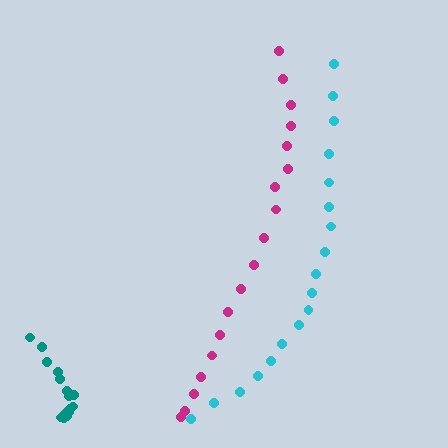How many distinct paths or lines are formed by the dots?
There are 3 distinct paths.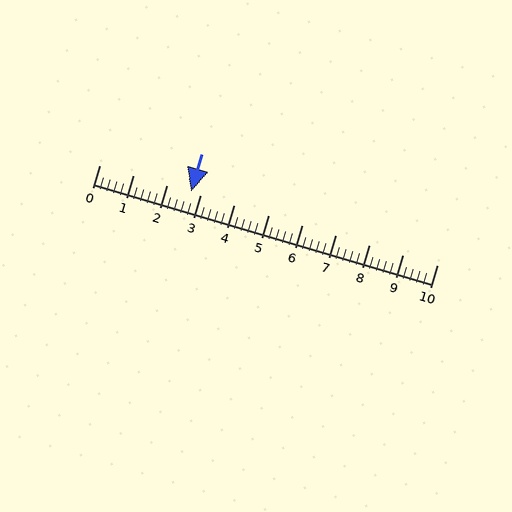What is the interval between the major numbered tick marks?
The major tick marks are spaced 1 units apart.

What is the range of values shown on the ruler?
The ruler shows values from 0 to 10.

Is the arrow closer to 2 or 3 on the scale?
The arrow is closer to 3.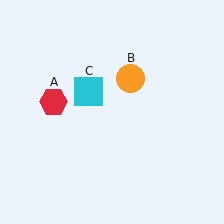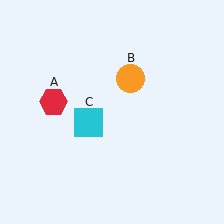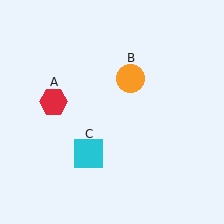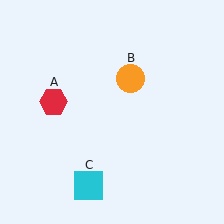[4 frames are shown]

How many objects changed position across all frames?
1 object changed position: cyan square (object C).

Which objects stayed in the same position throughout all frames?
Red hexagon (object A) and orange circle (object B) remained stationary.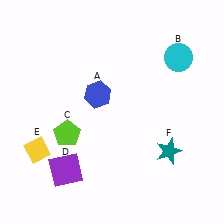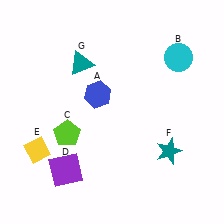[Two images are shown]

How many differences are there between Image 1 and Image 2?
There is 1 difference between the two images.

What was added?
A teal triangle (G) was added in Image 2.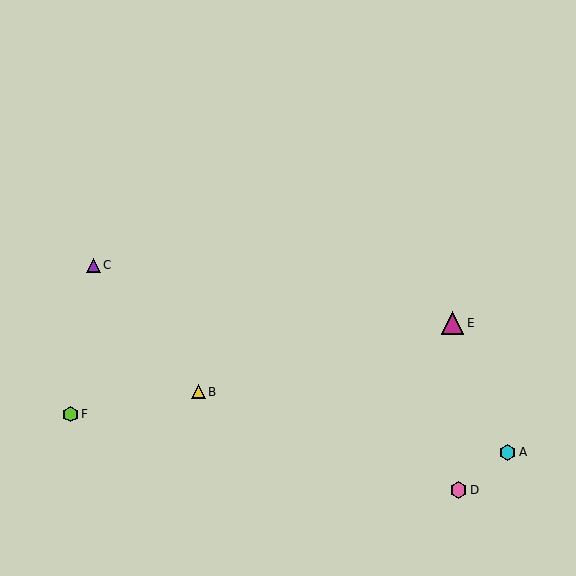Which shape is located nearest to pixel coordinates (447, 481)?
The pink hexagon (labeled D) at (459, 490) is nearest to that location.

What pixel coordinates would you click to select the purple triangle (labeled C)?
Click at (93, 265) to select the purple triangle C.